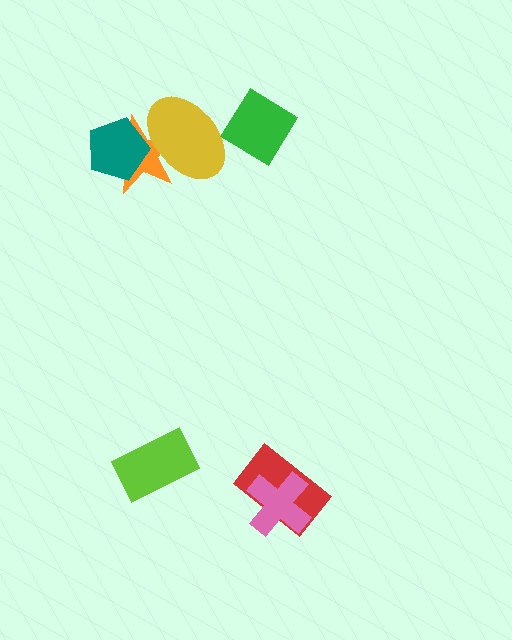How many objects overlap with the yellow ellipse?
2 objects overlap with the yellow ellipse.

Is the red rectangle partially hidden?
Yes, it is partially covered by another shape.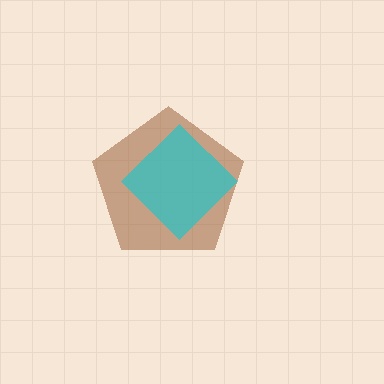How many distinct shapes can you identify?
There are 2 distinct shapes: a brown pentagon, a cyan diamond.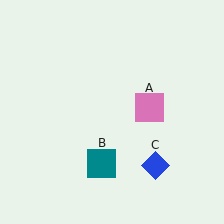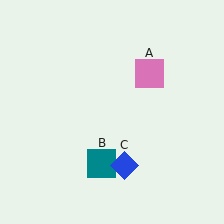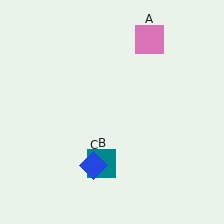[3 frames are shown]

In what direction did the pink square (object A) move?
The pink square (object A) moved up.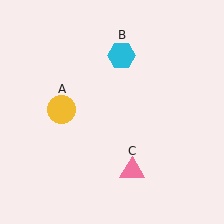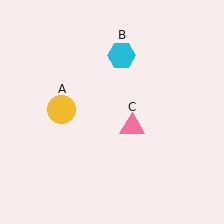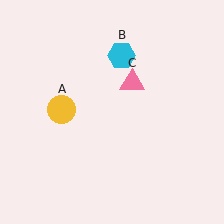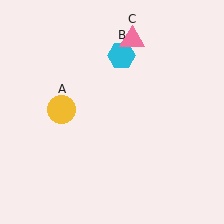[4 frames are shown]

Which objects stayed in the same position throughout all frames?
Yellow circle (object A) and cyan hexagon (object B) remained stationary.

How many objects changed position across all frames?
1 object changed position: pink triangle (object C).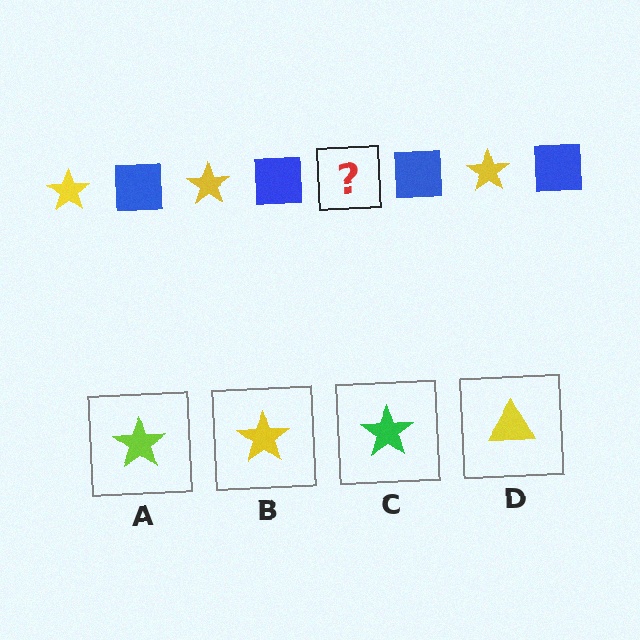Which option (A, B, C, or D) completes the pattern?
B.